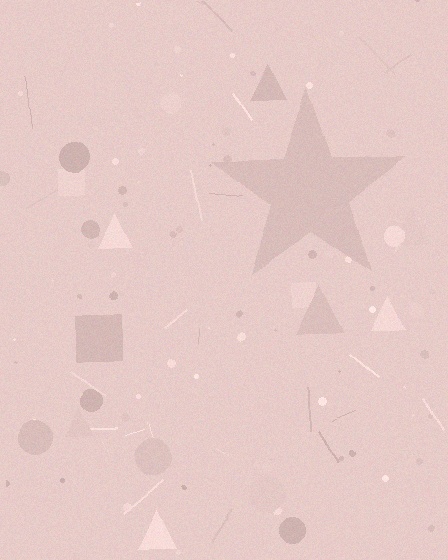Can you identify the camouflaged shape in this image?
The camouflaged shape is a star.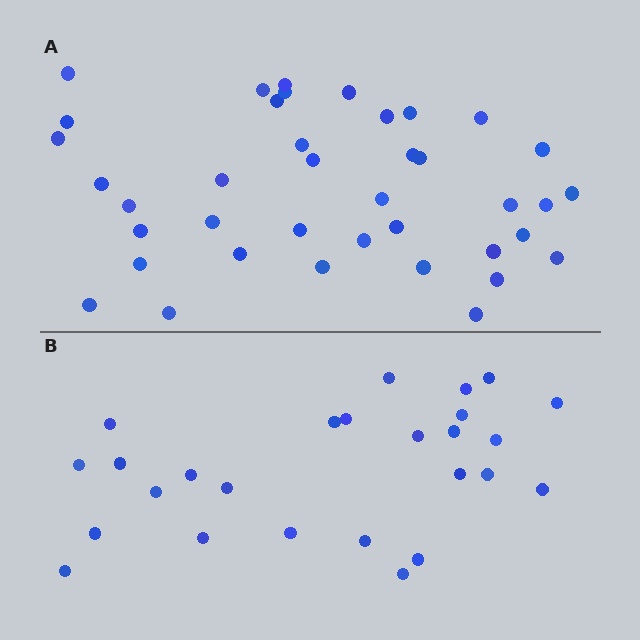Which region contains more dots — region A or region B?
Region A (the top region) has more dots.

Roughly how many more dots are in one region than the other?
Region A has approximately 15 more dots than region B.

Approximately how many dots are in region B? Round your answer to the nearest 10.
About 30 dots. (The exact count is 26, which rounds to 30.)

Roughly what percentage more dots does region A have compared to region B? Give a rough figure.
About 50% more.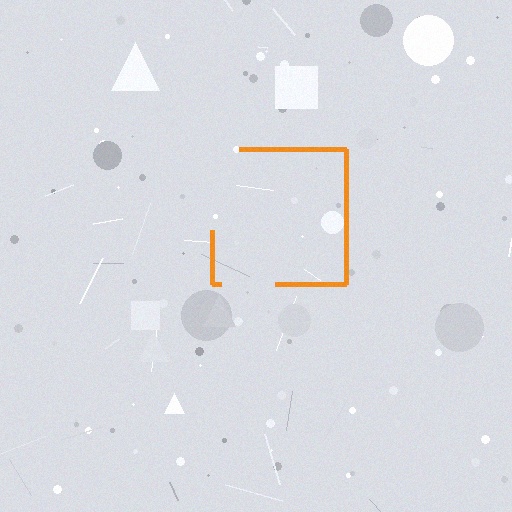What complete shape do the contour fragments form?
The contour fragments form a square.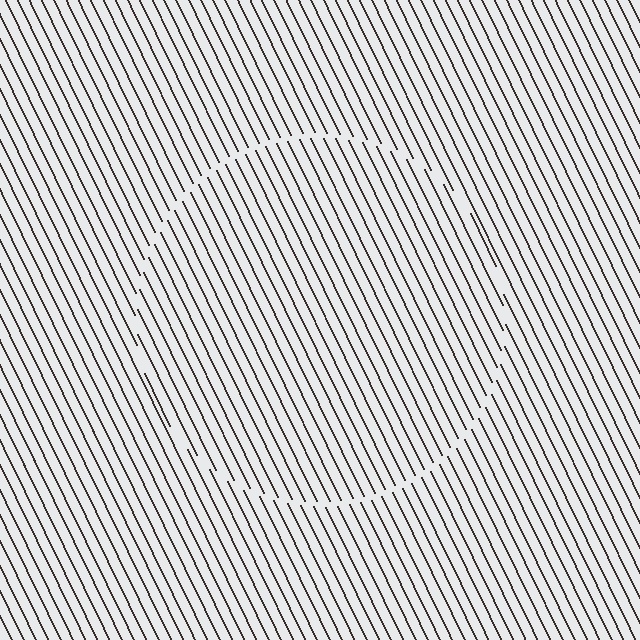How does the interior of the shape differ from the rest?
The interior of the shape contains the same grating, shifted by half a period — the contour is defined by the phase discontinuity where line-ends from the inner and outer gratings abut.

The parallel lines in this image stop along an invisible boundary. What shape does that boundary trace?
An illusory circle. The interior of the shape contains the same grating, shifted by half a period — the contour is defined by the phase discontinuity where line-ends from the inner and outer gratings abut.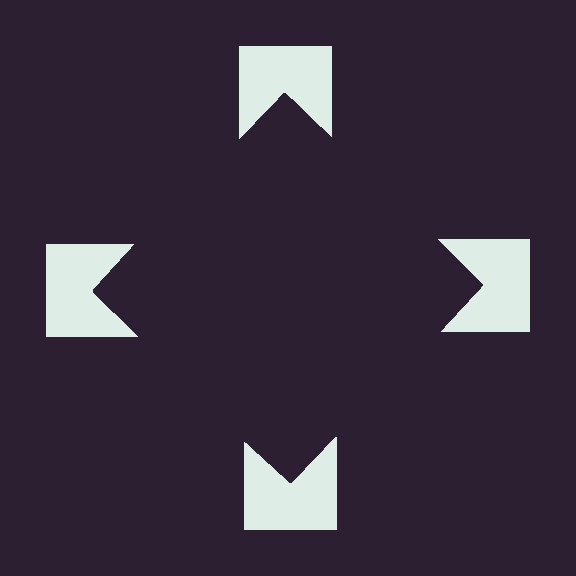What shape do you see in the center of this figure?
An illusory square — its edges are inferred from the aligned wedge cuts in the notched squares, not physically drawn.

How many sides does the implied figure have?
4 sides.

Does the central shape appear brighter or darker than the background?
It typically appears slightly darker than the background, even though no actual brightness change is drawn.